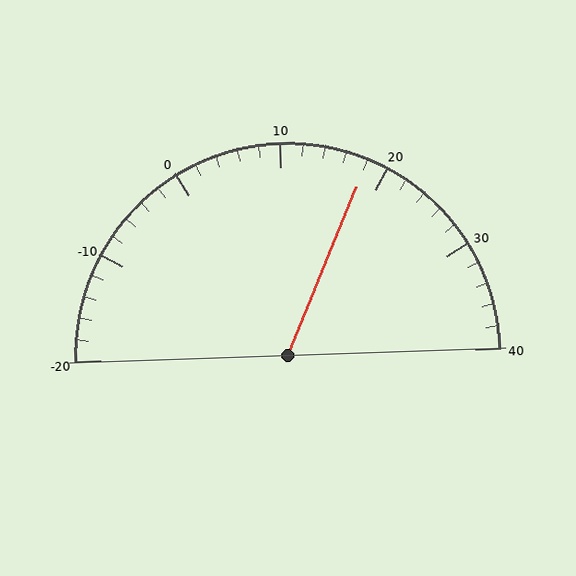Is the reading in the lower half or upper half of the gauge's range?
The reading is in the upper half of the range (-20 to 40).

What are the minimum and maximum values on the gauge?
The gauge ranges from -20 to 40.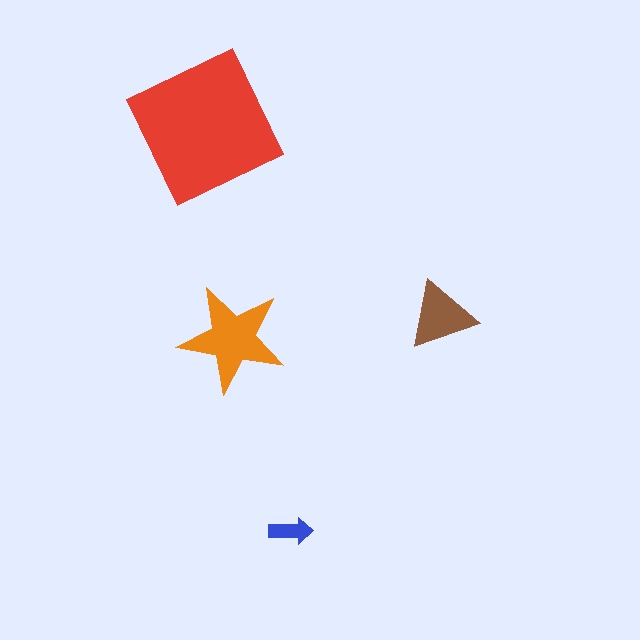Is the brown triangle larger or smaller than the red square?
Smaller.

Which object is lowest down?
The blue arrow is bottommost.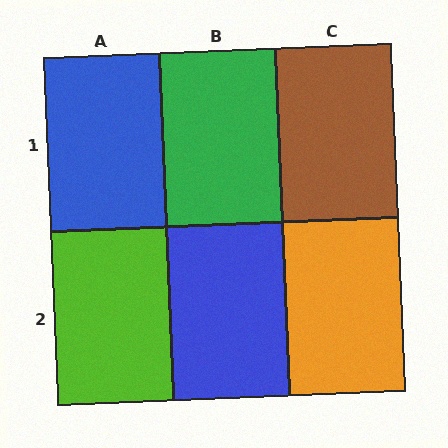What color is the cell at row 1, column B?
Green.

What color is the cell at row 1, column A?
Blue.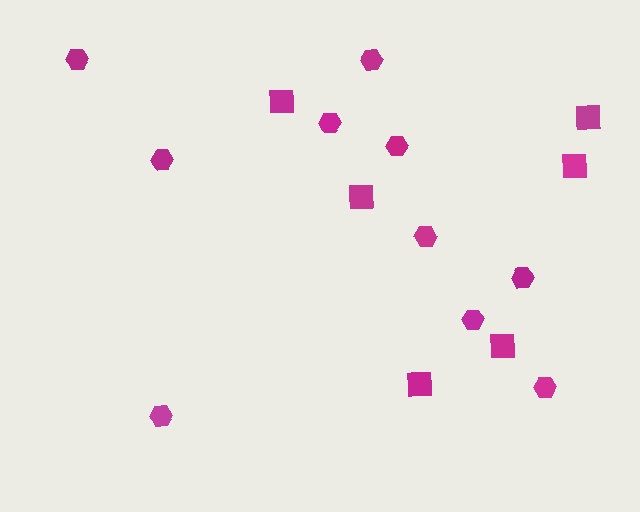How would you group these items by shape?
There are 2 groups: one group of hexagons (10) and one group of squares (6).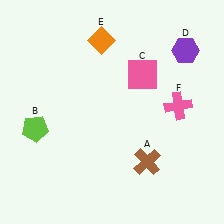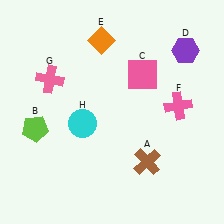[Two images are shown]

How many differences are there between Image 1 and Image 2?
There are 2 differences between the two images.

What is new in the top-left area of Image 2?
A pink cross (G) was added in the top-left area of Image 2.